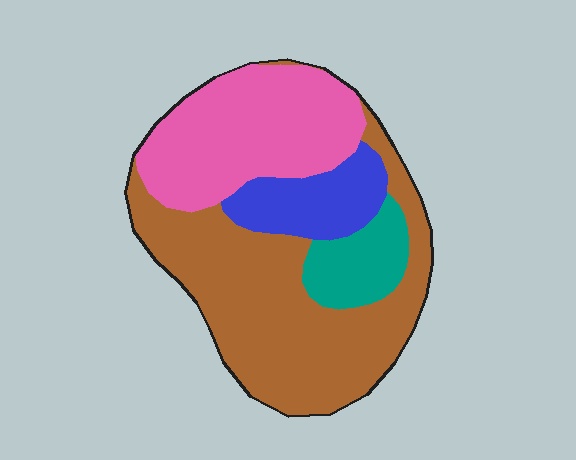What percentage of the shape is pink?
Pink covers 30% of the shape.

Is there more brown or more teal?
Brown.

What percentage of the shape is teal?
Teal covers roughly 10% of the shape.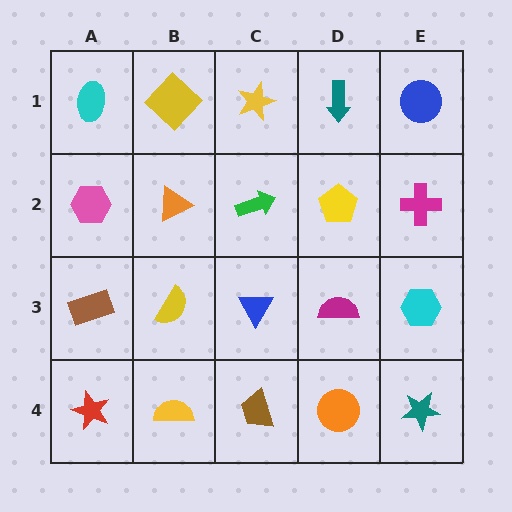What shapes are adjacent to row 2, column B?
A yellow diamond (row 1, column B), a yellow semicircle (row 3, column B), a pink hexagon (row 2, column A), a green arrow (row 2, column C).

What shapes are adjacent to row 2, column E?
A blue circle (row 1, column E), a cyan hexagon (row 3, column E), a yellow pentagon (row 2, column D).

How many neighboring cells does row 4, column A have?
2.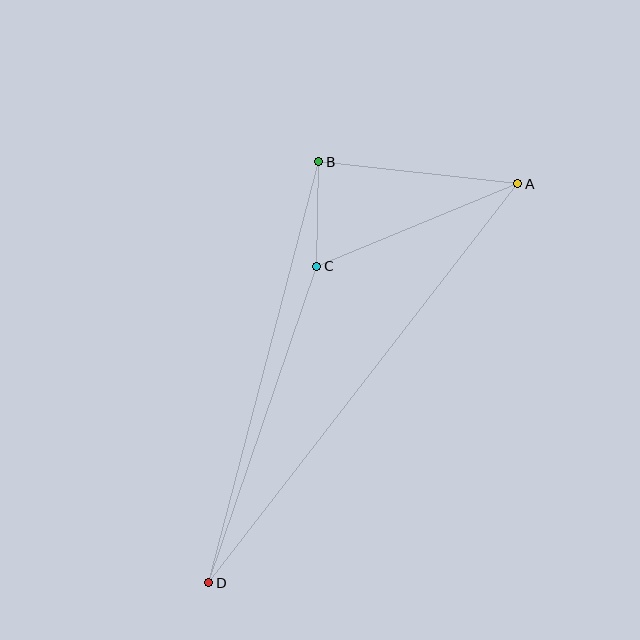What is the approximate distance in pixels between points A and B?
The distance between A and B is approximately 200 pixels.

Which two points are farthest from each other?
Points A and D are farthest from each other.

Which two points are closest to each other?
Points B and C are closest to each other.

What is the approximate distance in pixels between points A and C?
The distance between A and C is approximately 217 pixels.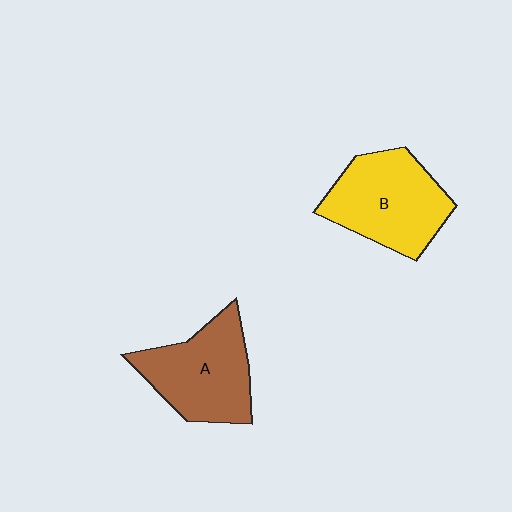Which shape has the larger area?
Shape B (yellow).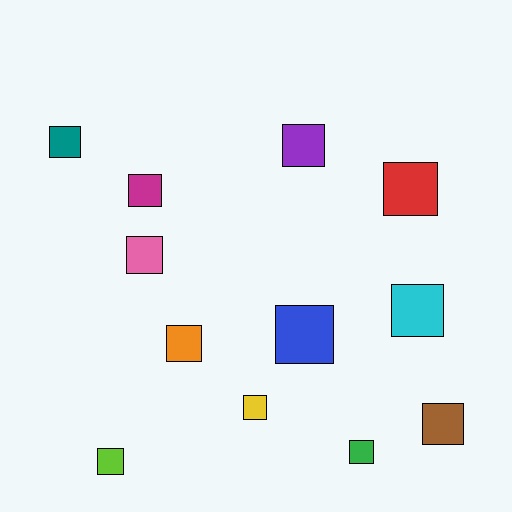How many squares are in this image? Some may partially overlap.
There are 12 squares.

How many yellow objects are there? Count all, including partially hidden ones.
There is 1 yellow object.